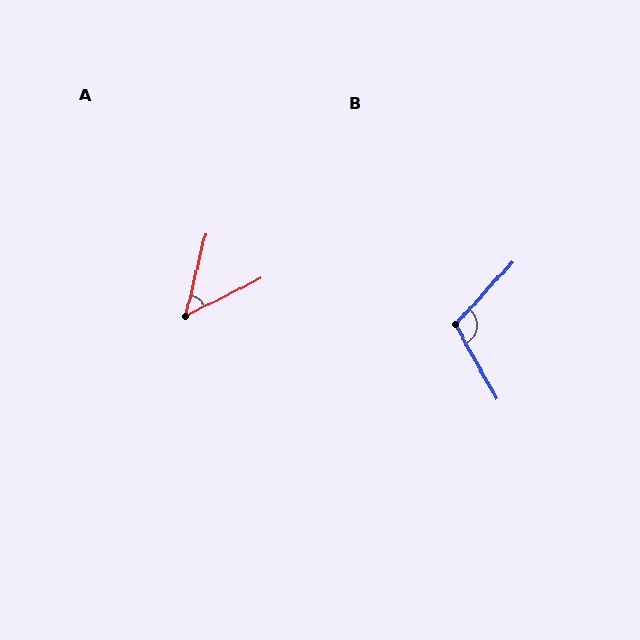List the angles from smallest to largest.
A (49°), B (109°).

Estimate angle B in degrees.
Approximately 109 degrees.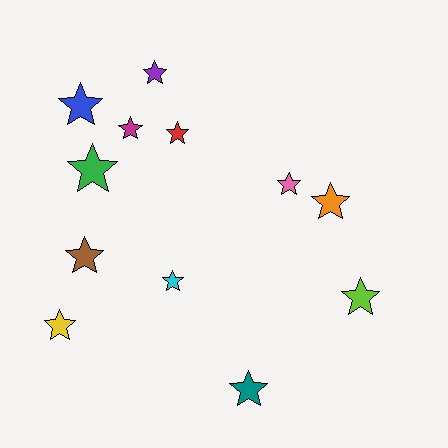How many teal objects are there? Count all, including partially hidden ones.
There is 1 teal object.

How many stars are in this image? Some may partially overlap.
There are 12 stars.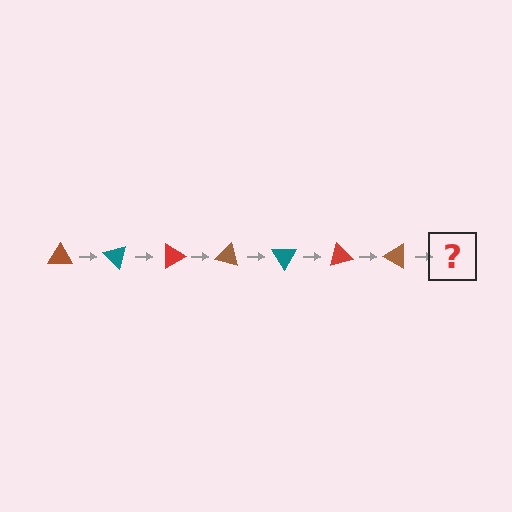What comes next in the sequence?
The next element should be a teal triangle, rotated 315 degrees from the start.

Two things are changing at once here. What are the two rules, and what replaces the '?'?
The two rules are that it rotates 45 degrees each step and the color cycles through brown, teal, and red. The '?' should be a teal triangle, rotated 315 degrees from the start.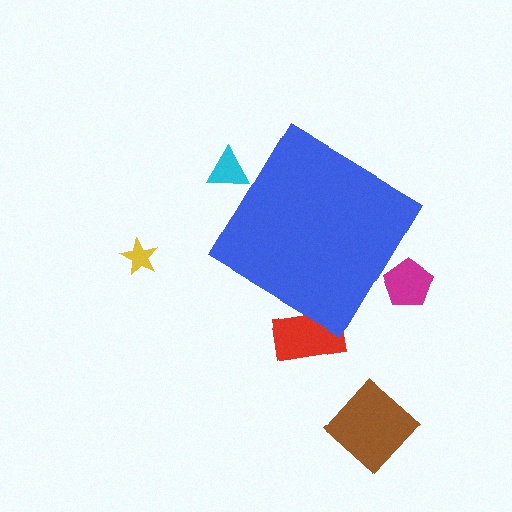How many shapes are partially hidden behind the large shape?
3 shapes are partially hidden.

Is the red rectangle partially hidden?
Yes, the red rectangle is partially hidden behind the blue diamond.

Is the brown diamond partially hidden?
No, the brown diamond is fully visible.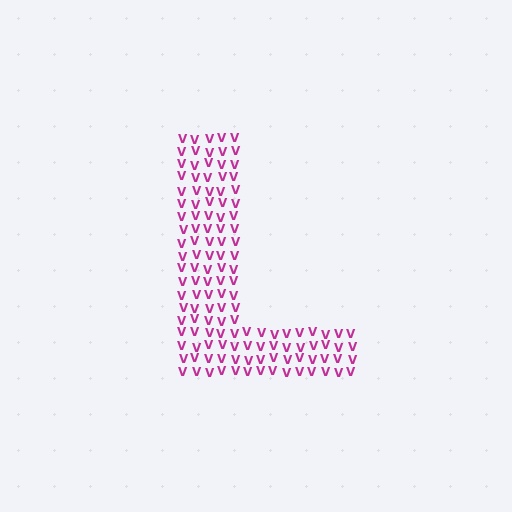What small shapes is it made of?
It is made of small letter V's.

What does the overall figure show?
The overall figure shows the letter L.